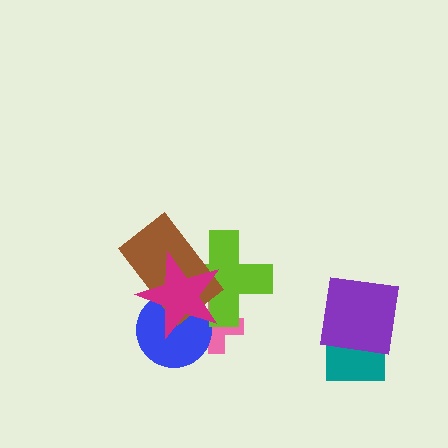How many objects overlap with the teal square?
1 object overlaps with the teal square.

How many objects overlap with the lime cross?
4 objects overlap with the lime cross.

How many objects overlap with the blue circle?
4 objects overlap with the blue circle.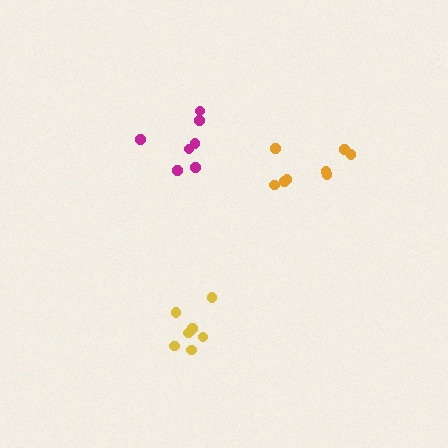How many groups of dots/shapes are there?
There are 3 groups.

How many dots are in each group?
Group 1: 7 dots, Group 2: 8 dots, Group 3: 7 dots (22 total).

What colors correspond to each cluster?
The clusters are colored: magenta, orange, yellow.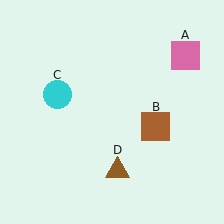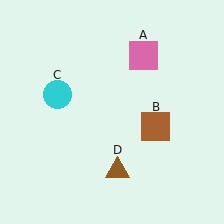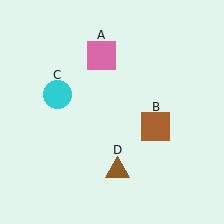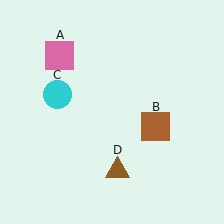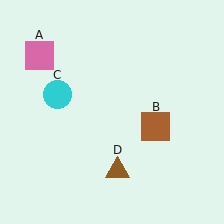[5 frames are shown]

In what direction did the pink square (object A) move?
The pink square (object A) moved left.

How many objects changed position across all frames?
1 object changed position: pink square (object A).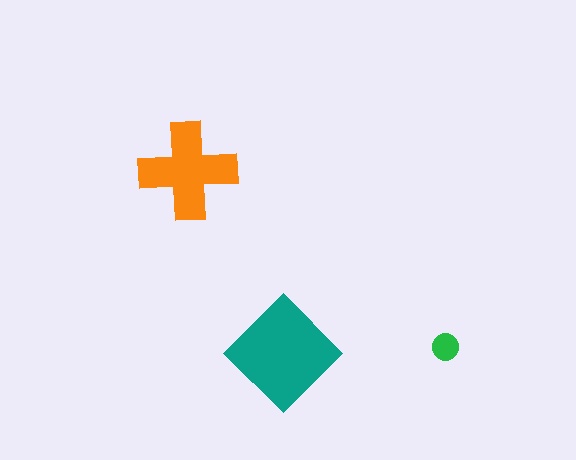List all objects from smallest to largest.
The green circle, the orange cross, the teal diamond.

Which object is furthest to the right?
The green circle is rightmost.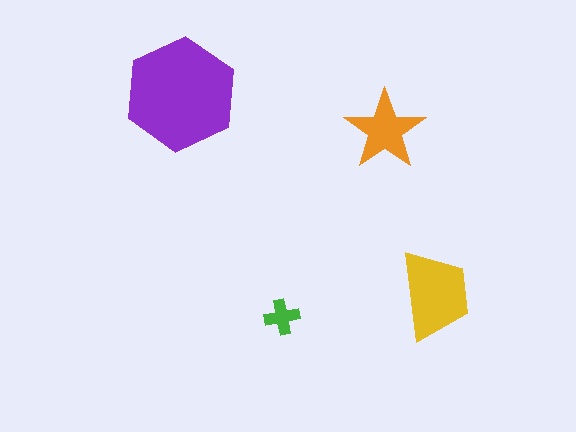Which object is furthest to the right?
The yellow trapezoid is rightmost.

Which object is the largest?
The purple hexagon.